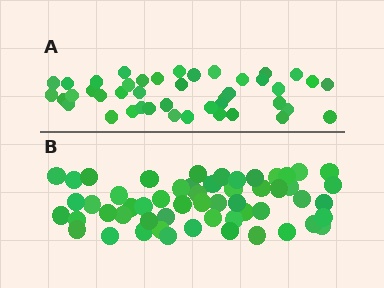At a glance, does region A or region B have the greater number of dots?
Region B (the bottom region) has more dots.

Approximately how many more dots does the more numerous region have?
Region B has roughly 12 or so more dots than region A.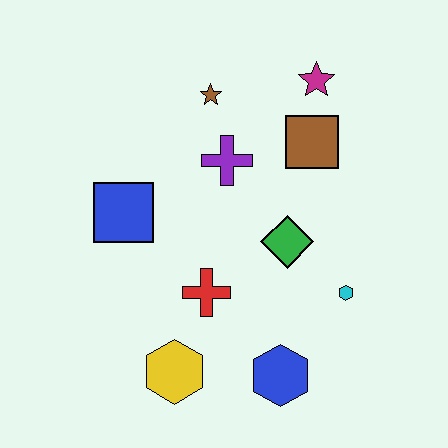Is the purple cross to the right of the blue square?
Yes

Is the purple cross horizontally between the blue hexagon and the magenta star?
No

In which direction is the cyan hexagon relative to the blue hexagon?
The cyan hexagon is above the blue hexagon.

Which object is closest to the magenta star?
The brown square is closest to the magenta star.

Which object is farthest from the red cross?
The magenta star is farthest from the red cross.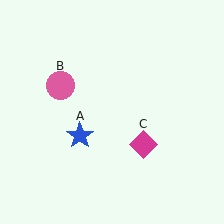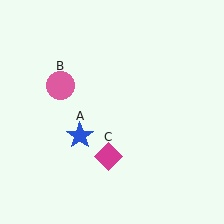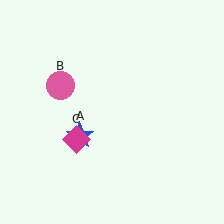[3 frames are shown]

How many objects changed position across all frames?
1 object changed position: magenta diamond (object C).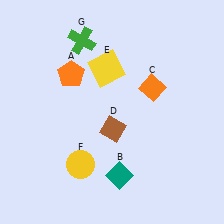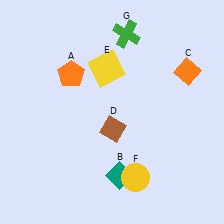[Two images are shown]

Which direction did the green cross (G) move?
The green cross (G) moved right.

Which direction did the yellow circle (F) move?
The yellow circle (F) moved right.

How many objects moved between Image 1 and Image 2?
3 objects moved between the two images.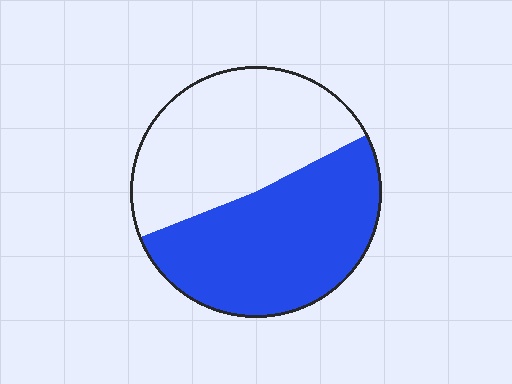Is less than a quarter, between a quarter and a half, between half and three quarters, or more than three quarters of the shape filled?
Between half and three quarters.